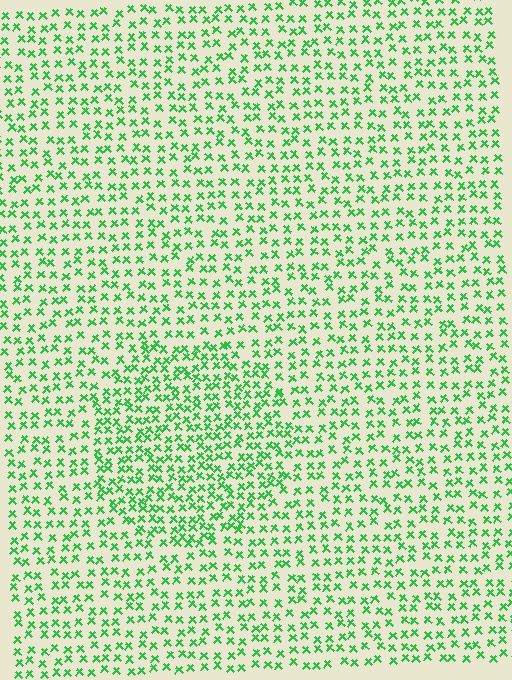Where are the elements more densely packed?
The elements are more densely packed inside the circle boundary.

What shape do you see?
I see a circle.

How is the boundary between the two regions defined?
The boundary is defined by a change in element density (approximately 1.5x ratio). All elements are the same color, size, and shape.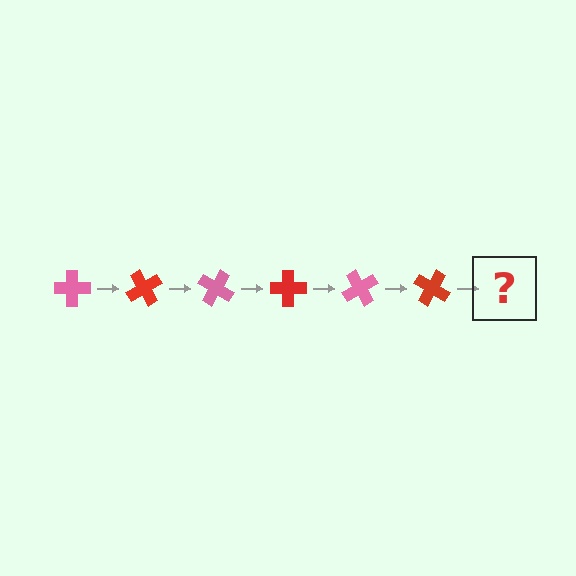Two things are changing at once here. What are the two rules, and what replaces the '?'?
The two rules are that it rotates 60 degrees each step and the color cycles through pink and red. The '?' should be a pink cross, rotated 360 degrees from the start.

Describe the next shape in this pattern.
It should be a pink cross, rotated 360 degrees from the start.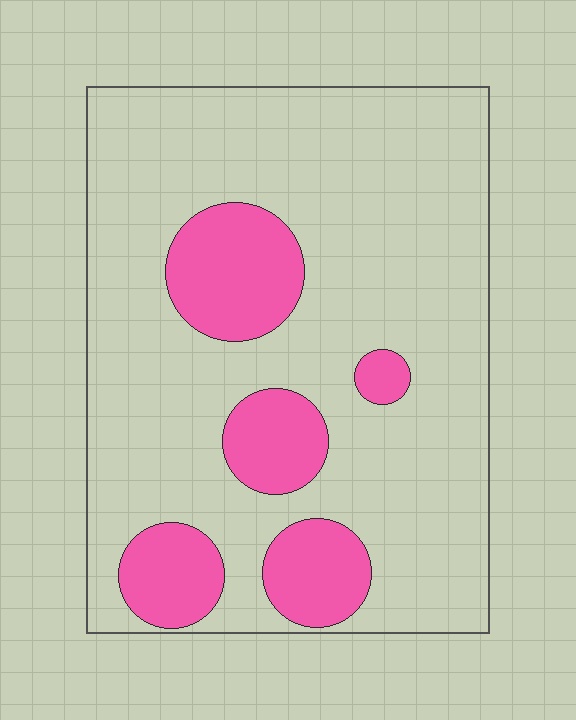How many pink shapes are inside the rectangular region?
5.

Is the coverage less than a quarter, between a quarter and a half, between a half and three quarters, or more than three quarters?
Less than a quarter.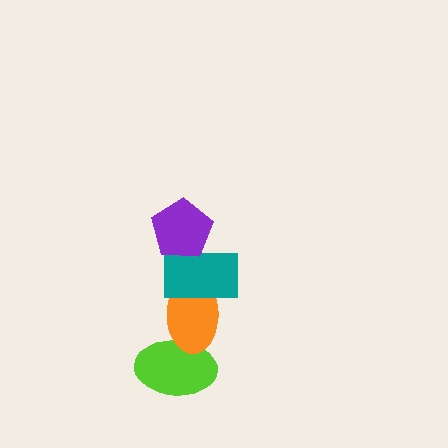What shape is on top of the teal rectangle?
The purple pentagon is on top of the teal rectangle.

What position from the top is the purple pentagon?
The purple pentagon is 1st from the top.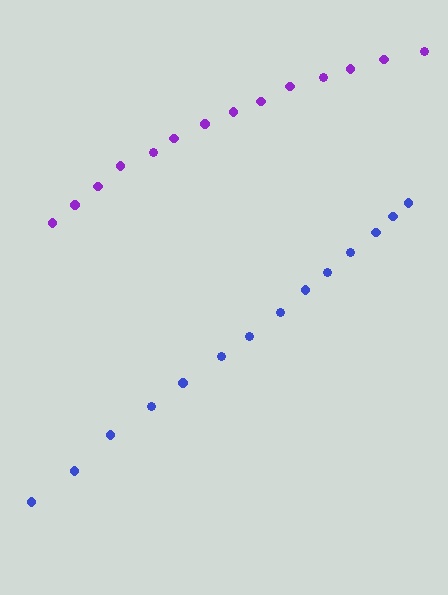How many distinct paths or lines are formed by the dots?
There are 2 distinct paths.